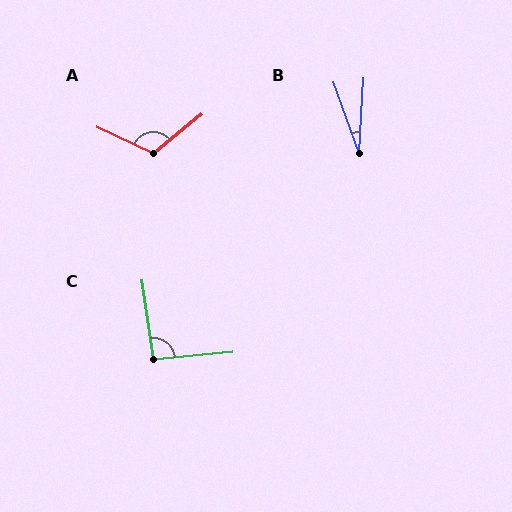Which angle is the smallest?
B, at approximately 24 degrees.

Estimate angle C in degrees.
Approximately 93 degrees.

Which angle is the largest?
A, at approximately 116 degrees.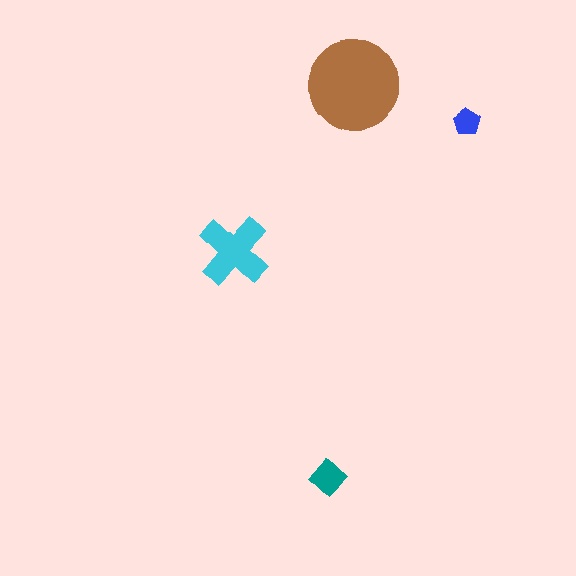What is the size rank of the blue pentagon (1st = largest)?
4th.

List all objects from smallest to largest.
The blue pentagon, the teal diamond, the cyan cross, the brown circle.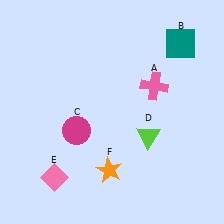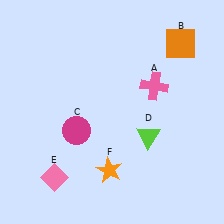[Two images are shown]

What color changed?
The square (B) changed from teal in Image 1 to orange in Image 2.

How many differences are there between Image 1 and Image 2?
There is 1 difference between the two images.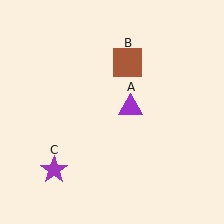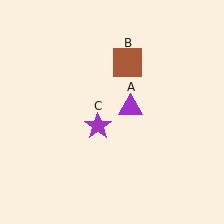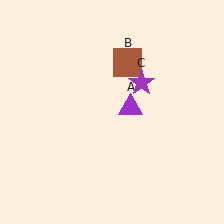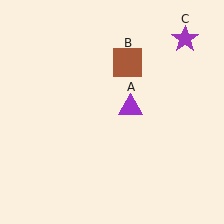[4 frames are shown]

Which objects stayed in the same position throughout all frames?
Purple triangle (object A) and brown square (object B) remained stationary.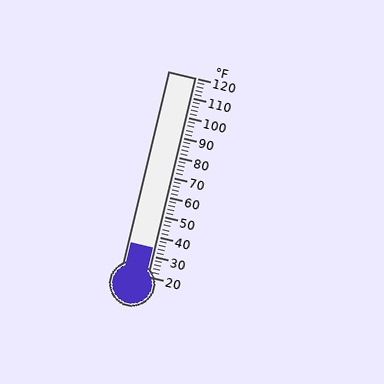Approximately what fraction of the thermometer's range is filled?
The thermometer is filled to approximately 15% of its range.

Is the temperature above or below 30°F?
The temperature is above 30°F.